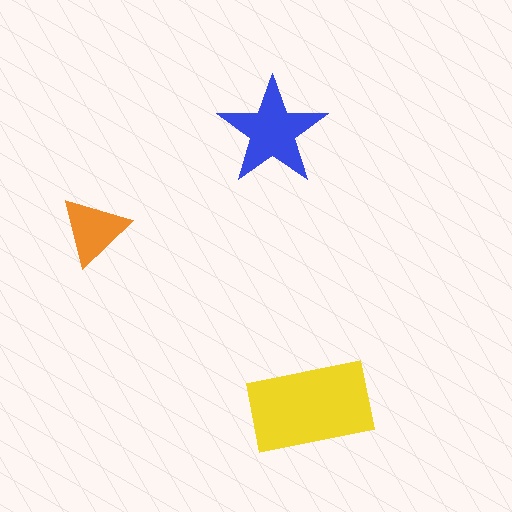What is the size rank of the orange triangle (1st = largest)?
3rd.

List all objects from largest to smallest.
The yellow rectangle, the blue star, the orange triangle.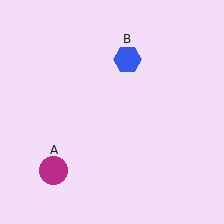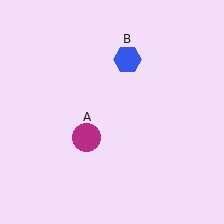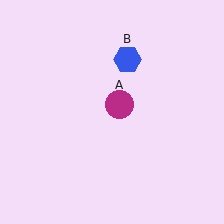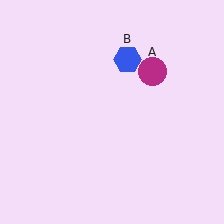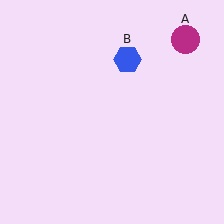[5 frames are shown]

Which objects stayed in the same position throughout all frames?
Blue hexagon (object B) remained stationary.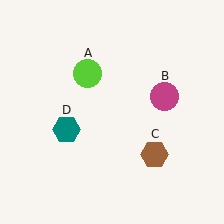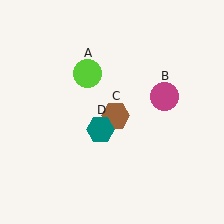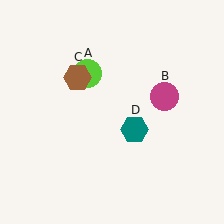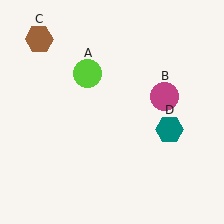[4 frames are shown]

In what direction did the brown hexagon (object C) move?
The brown hexagon (object C) moved up and to the left.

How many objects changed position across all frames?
2 objects changed position: brown hexagon (object C), teal hexagon (object D).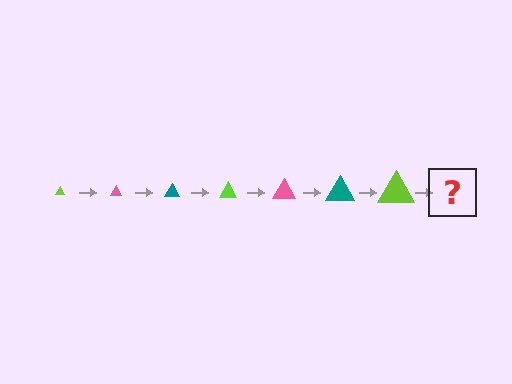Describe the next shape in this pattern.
It should be a pink triangle, larger than the previous one.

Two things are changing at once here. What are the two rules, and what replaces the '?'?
The two rules are that the triangle grows larger each step and the color cycles through lime, pink, and teal. The '?' should be a pink triangle, larger than the previous one.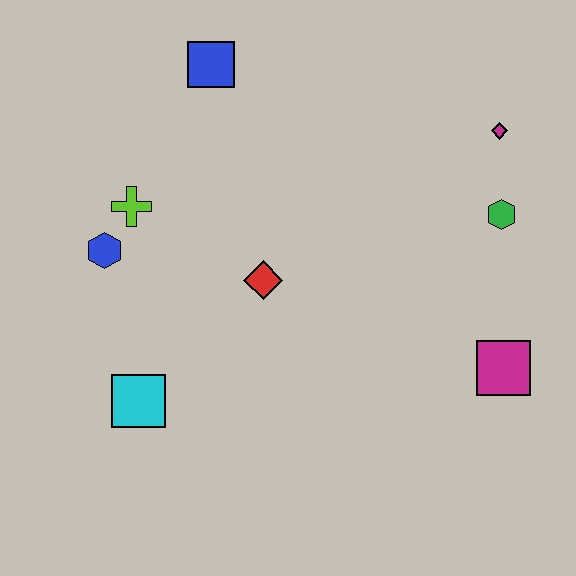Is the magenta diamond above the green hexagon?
Yes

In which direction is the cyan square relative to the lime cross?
The cyan square is below the lime cross.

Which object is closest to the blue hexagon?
The lime cross is closest to the blue hexagon.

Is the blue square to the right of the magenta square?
No